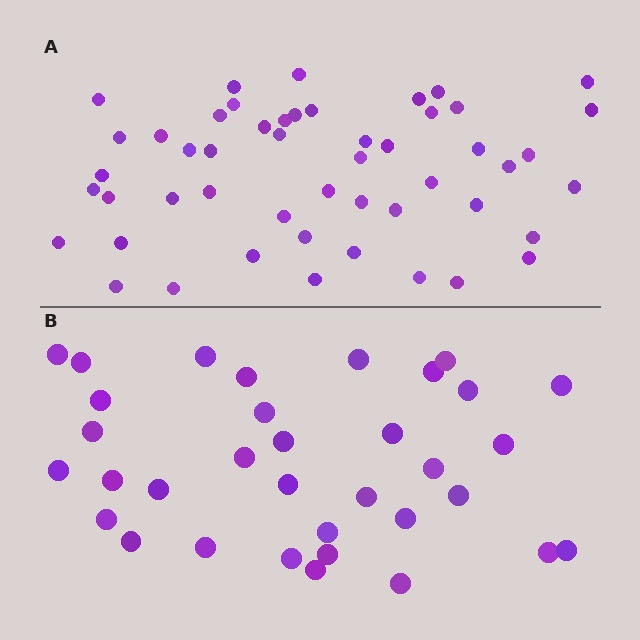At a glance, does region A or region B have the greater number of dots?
Region A (the top region) has more dots.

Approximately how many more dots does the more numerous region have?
Region A has approximately 15 more dots than region B.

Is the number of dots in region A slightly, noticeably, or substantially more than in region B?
Region A has substantially more. The ratio is roughly 1.5 to 1.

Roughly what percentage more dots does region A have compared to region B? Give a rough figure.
About 45% more.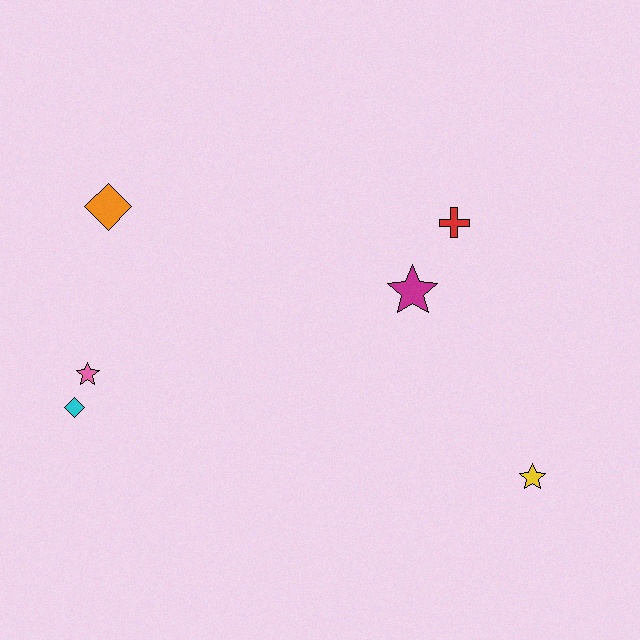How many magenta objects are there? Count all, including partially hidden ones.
There is 1 magenta object.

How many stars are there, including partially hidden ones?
There are 3 stars.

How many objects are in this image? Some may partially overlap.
There are 6 objects.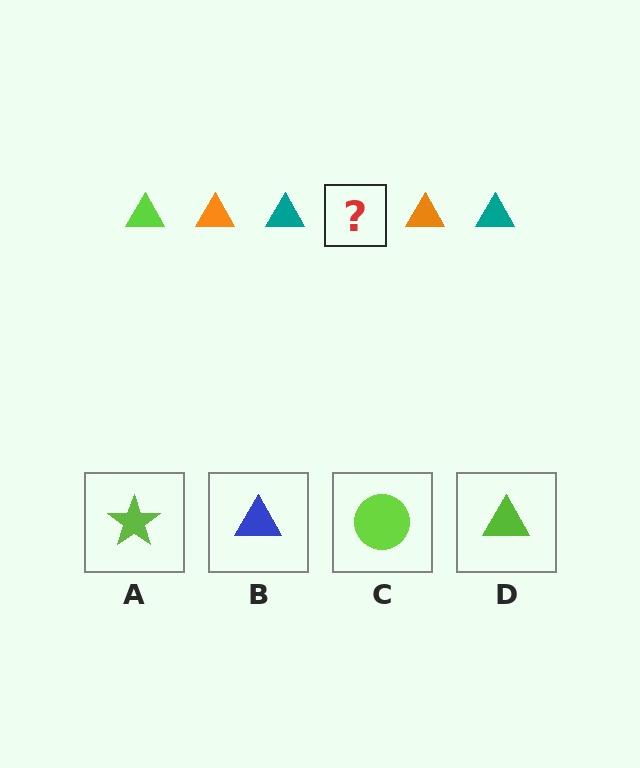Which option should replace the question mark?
Option D.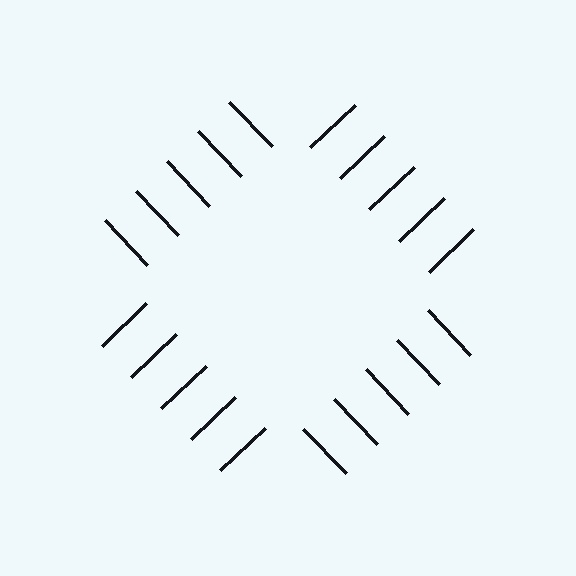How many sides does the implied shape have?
4 sides — the line-ends trace a square.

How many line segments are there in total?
20 — 5 along each of the 4 edges.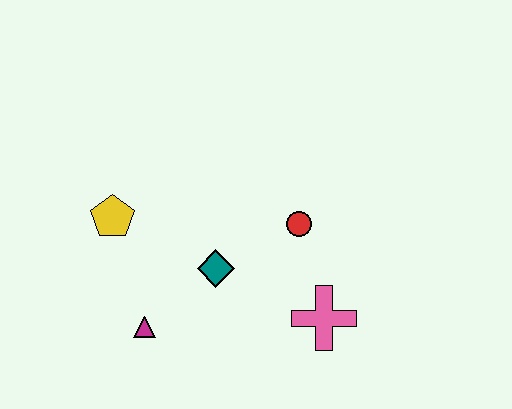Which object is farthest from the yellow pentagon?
The pink cross is farthest from the yellow pentagon.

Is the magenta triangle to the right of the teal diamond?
No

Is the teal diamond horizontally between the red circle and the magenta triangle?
Yes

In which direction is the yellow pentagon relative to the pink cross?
The yellow pentagon is to the left of the pink cross.